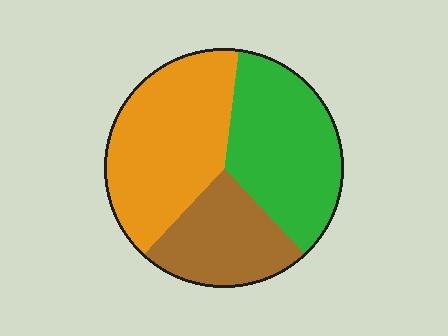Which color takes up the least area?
Brown, at roughly 25%.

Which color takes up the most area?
Orange, at roughly 40%.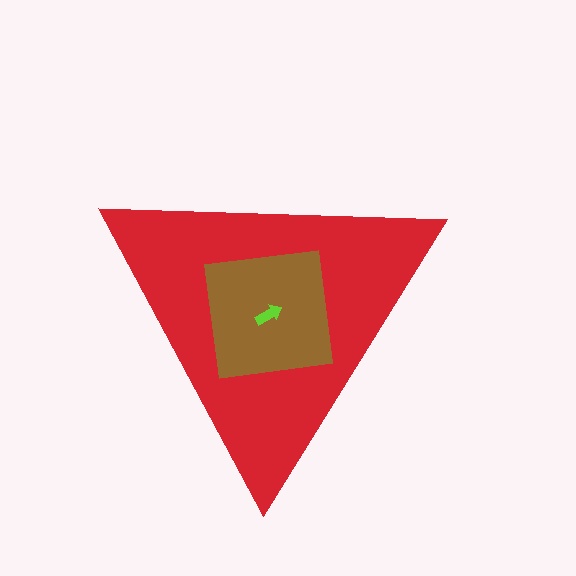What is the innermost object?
The lime arrow.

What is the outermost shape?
The red triangle.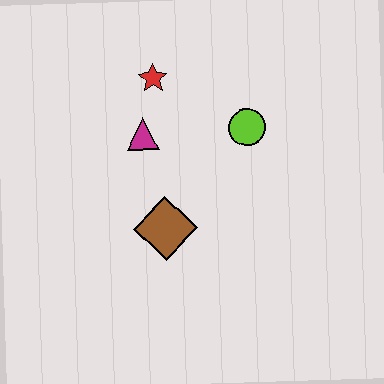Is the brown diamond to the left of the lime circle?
Yes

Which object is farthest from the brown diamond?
The red star is farthest from the brown diamond.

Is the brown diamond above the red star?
No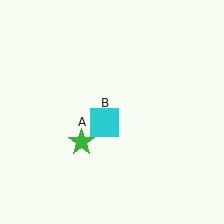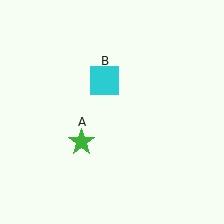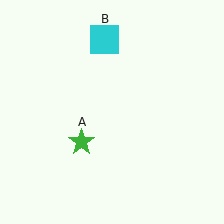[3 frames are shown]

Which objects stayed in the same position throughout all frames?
Green star (object A) remained stationary.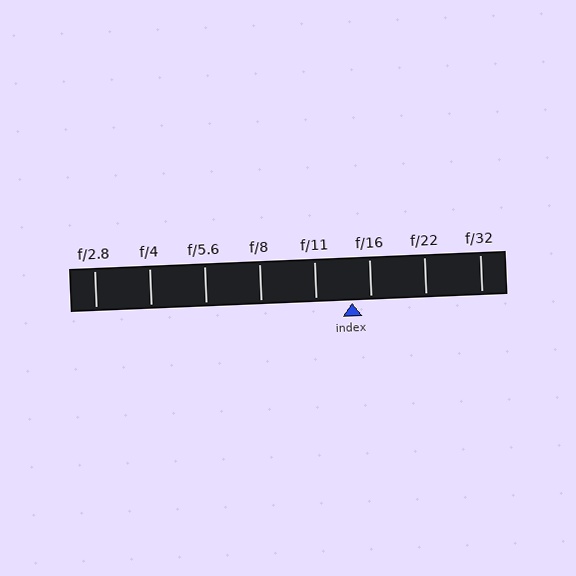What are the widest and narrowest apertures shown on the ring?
The widest aperture shown is f/2.8 and the narrowest is f/32.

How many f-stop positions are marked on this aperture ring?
There are 8 f-stop positions marked.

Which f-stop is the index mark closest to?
The index mark is closest to f/16.